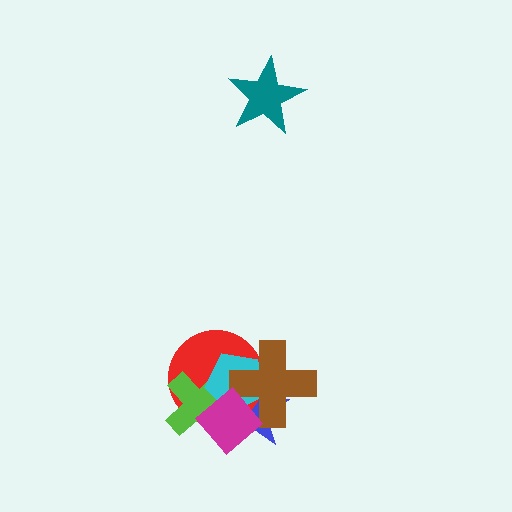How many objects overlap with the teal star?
0 objects overlap with the teal star.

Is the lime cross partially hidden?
Yes, it is partially covered by another shape.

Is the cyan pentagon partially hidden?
Yes, it is partially covered by another shape.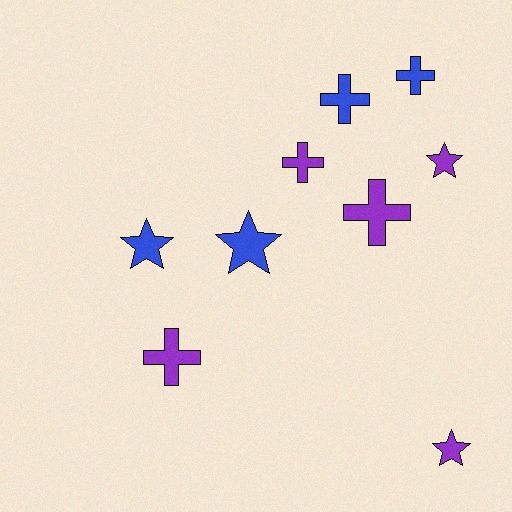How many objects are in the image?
There are 9 objects.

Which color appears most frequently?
Purple, with 5 objects.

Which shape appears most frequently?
Cross, with 5 objects.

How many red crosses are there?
There are no red crosses.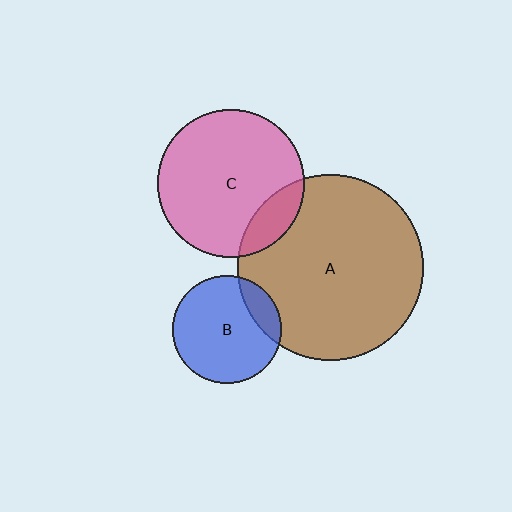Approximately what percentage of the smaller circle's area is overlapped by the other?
Approximately 15%.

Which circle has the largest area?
Circle A (brown).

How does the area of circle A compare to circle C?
Approximately 1.6 times.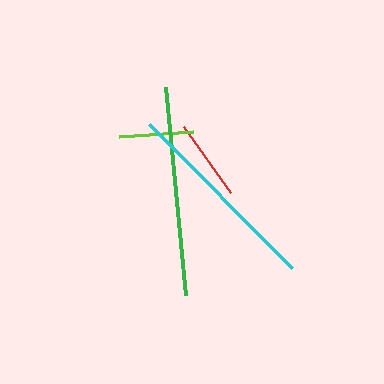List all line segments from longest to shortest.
From longest to shortest: green, cyan, red, lime.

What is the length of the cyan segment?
The cyan segment is approximately 204 pixels long.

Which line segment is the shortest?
The lime line is the shortest at approximately 75 pixels.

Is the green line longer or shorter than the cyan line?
The green line is longer than the cyan line.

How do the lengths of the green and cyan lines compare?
The green and cyan lines are approximately the same length.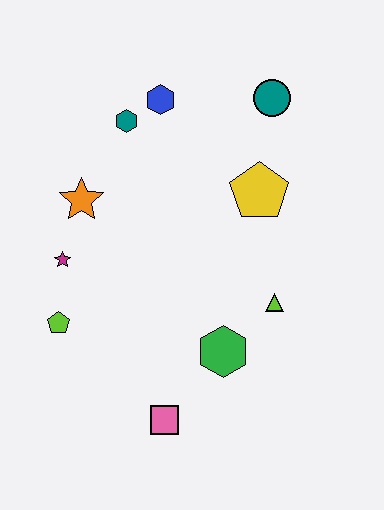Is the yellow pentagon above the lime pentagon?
Yes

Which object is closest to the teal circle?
The yellow pentagon is closest to the teal circle.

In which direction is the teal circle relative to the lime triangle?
The teal circle is above the lime triangle.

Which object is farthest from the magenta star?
The teal circle is farthest from the magenta star.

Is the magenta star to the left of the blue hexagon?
Yes